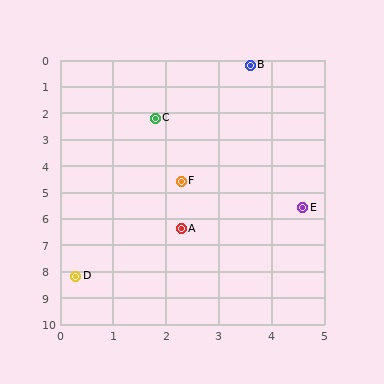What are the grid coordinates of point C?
Point C is at approximately (1.8, 2.2).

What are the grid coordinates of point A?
Point A is at approximately (2.3, 6.4).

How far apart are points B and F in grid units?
Points B and F are about 4.6 grid units apart.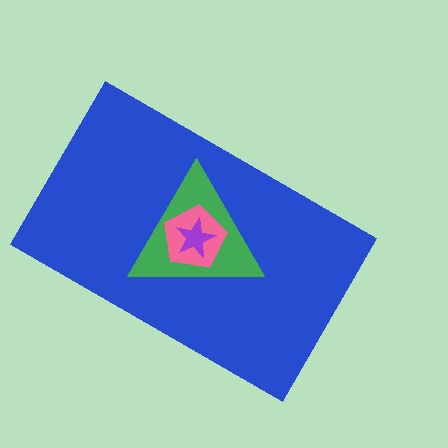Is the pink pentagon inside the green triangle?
Yes.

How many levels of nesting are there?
4.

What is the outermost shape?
The blue rectangle.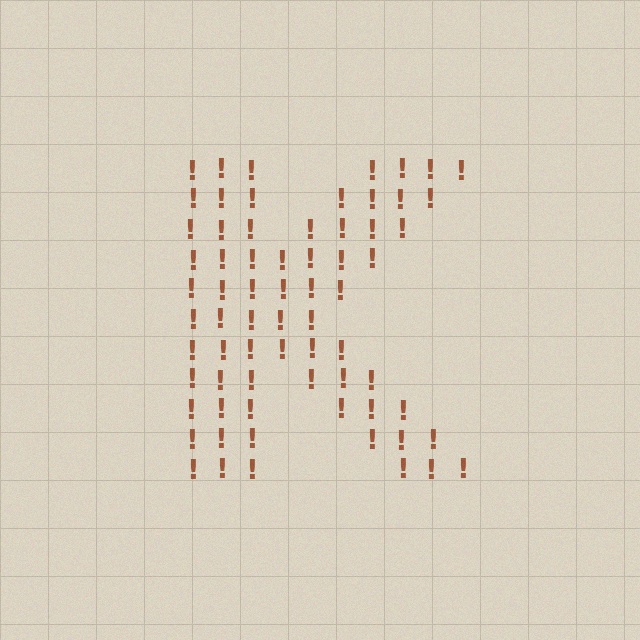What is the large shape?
The large shape is the letter K.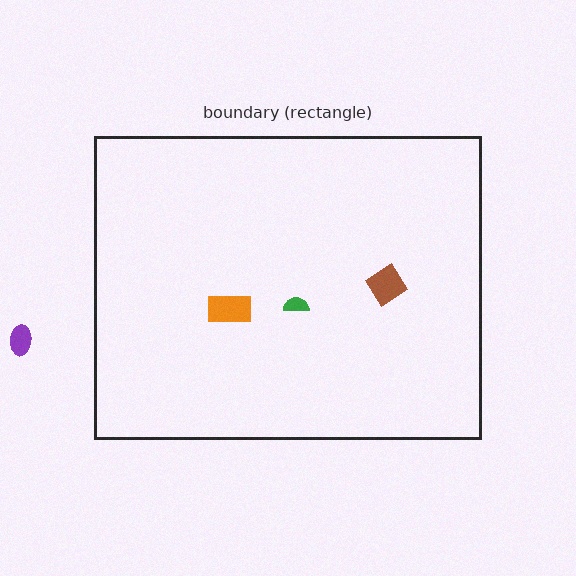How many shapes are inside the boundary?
3 inside, 1 outside.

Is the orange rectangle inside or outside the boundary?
Inside.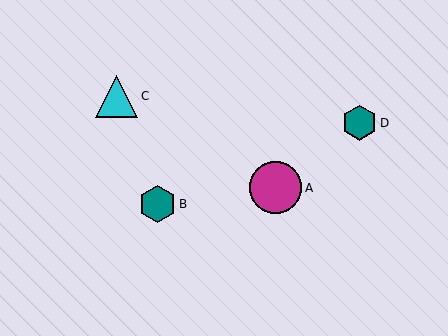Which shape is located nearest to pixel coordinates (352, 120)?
The teal hexagon (labeled D) at (359, 123) is nearest to that location.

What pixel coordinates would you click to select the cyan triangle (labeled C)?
Click at (117, 96) to select the cyan triangle C.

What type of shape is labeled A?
Shape A is a magenta circle.